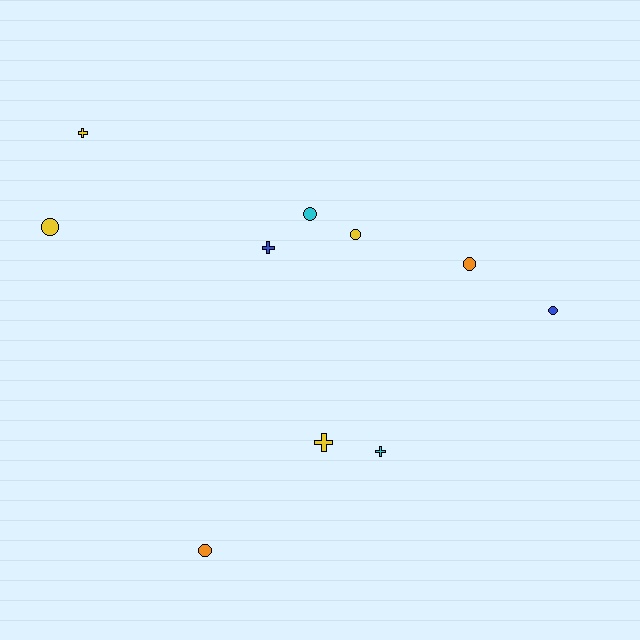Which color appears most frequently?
Yellow, with 4 objects.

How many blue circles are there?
There is 1 blue circle.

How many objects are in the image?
There are 10 objects.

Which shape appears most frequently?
Circle, with 6 objects.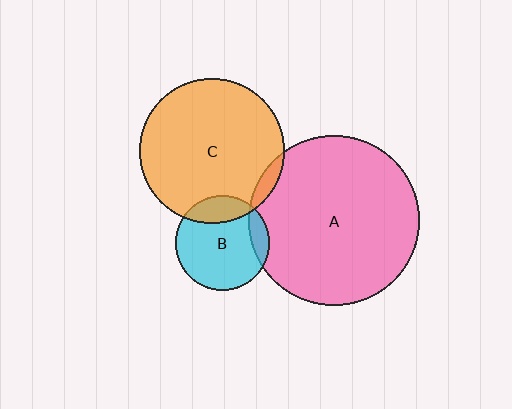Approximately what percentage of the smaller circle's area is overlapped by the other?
Approximately 10%.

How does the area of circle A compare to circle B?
Approximately 3.3 times.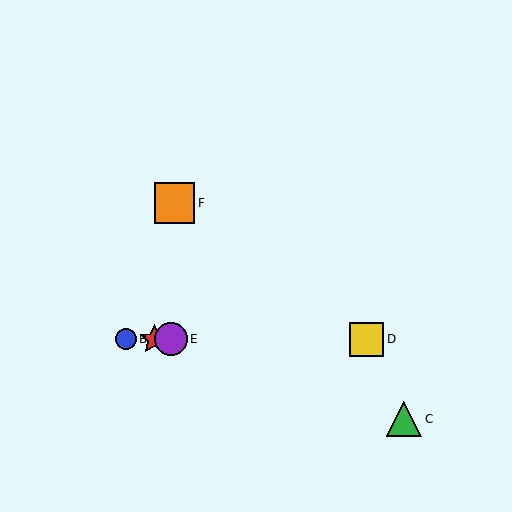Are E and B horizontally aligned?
Yes, both are at y≈339.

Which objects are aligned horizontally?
Objects A, B, D, E are aligned horizontally.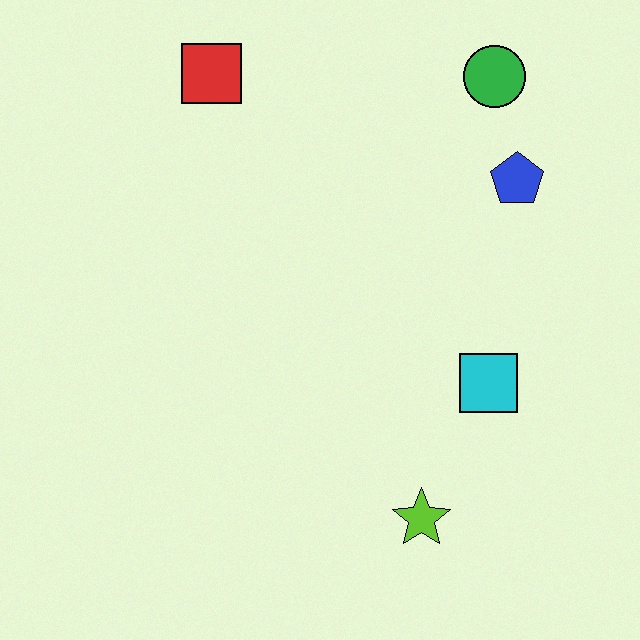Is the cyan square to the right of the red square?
Yes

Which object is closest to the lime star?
The cyan square is closest to the lime star.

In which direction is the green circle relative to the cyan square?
The green circle is above the cyan square.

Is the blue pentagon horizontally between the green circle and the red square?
No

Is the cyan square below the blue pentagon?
Yes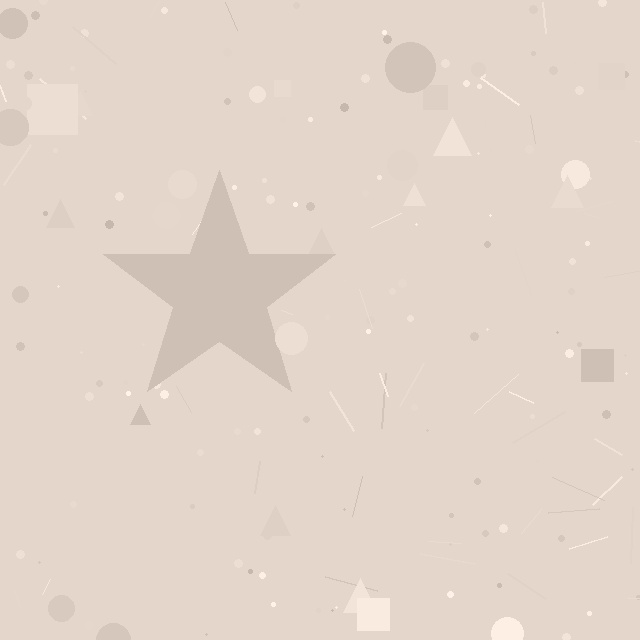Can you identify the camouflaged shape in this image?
The camouflaged shape is a star.